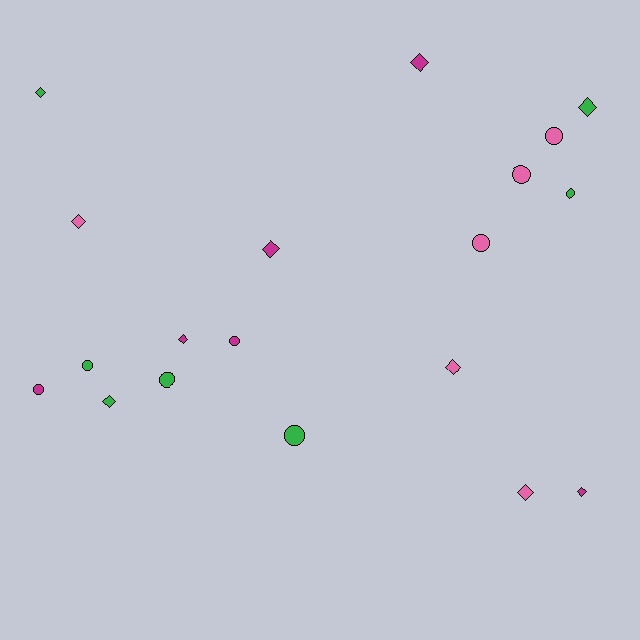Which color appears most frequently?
Green, with 7 objects.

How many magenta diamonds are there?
There are 4 magenta diamonds.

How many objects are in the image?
There are 19 objects.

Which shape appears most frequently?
Diamond, with 10 objects.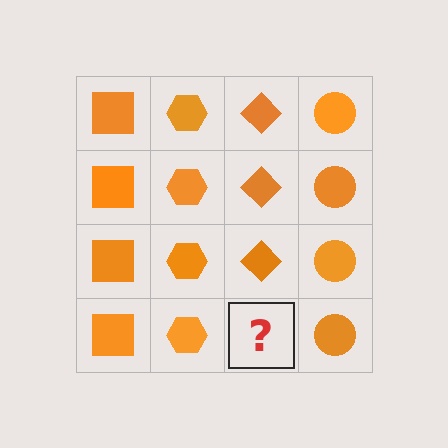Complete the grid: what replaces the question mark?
The question mark should be replaced with an orange diamond.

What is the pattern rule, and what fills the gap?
The rule is that each column has a consistent shape. The gap should be filled with an orange diamond.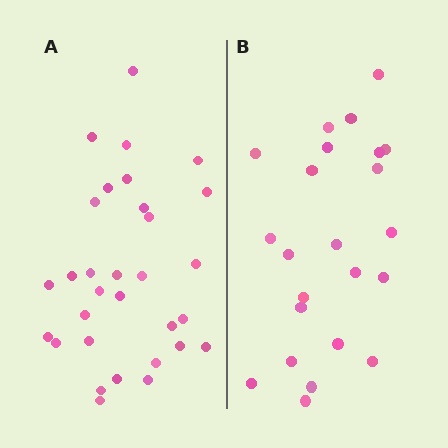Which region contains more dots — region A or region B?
Region A (the left region) has more dots.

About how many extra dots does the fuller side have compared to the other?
Region A has roughly 8 or so more dots than region B.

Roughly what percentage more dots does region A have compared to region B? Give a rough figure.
About 35% more.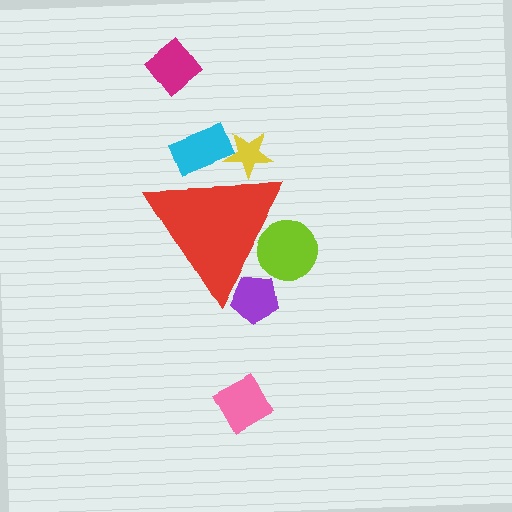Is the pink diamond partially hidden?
No, the pink diamond is fully visible.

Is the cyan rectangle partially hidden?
Yes, the cyan rectangle is partially hidden behind the red triangle.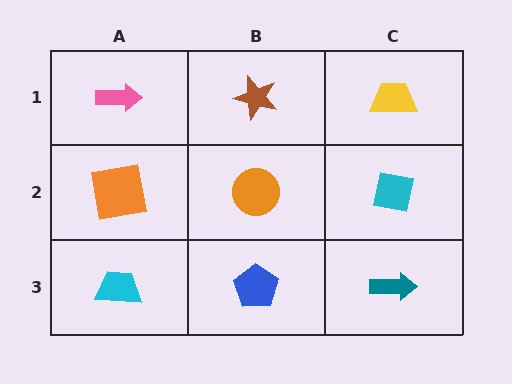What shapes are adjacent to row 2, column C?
A yellow trapezoid (row 1, column C), a teal arrow (row 3, column C), an orange circle (row 2, column B).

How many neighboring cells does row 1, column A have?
2.